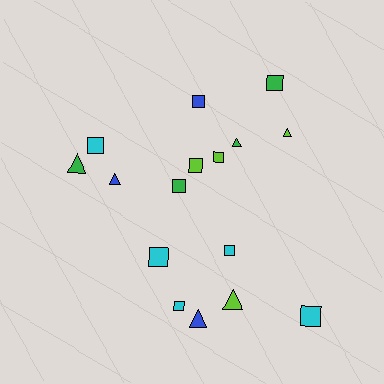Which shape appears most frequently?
Square, with 10 objects.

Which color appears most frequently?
Cyan, with 5 objects.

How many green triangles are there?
There are 2 green triangles.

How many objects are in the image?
There are 16 objects.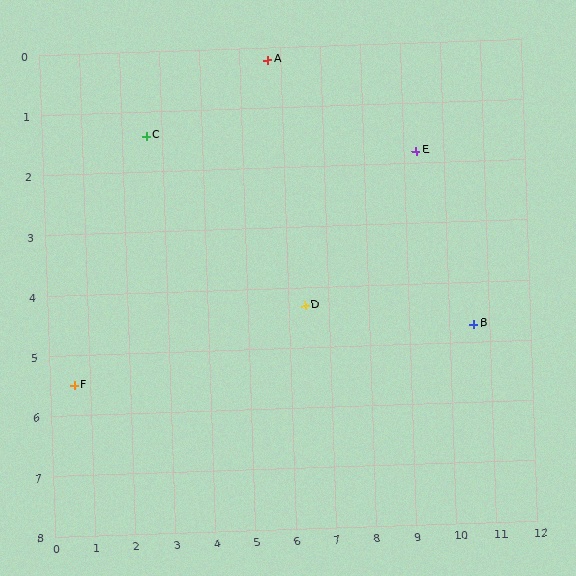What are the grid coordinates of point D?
Point D is at approximately (6.4, 4.3).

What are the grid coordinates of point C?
Point C is at approximately (2.6, 1.4).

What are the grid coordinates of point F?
Point F is at approximately (0.6, 5.5).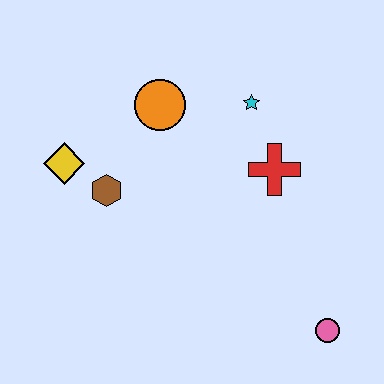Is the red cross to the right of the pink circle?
No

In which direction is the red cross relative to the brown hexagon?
The red cross is to the right of the brown hexagon.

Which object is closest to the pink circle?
The red cross is closest to the pink circle.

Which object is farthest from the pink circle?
The yellow diamond is farthest from the pink circle.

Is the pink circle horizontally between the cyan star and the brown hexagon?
No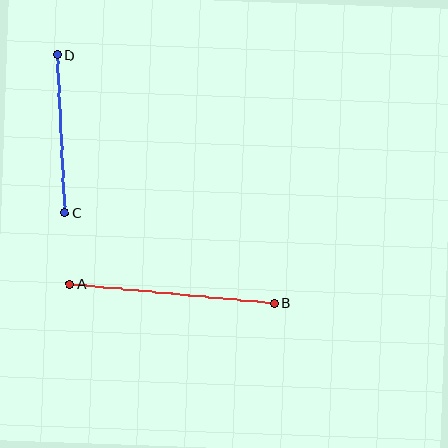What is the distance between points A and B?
The distance is approximately 206 pixels.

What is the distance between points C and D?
The distance is approximately 158 pixels.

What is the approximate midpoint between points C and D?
The midpoint is at approximately (61, 134) pixels.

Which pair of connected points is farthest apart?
Points A and B are farthest apart.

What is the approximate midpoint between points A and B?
The midpoint is at approximately (172, 293) pixels.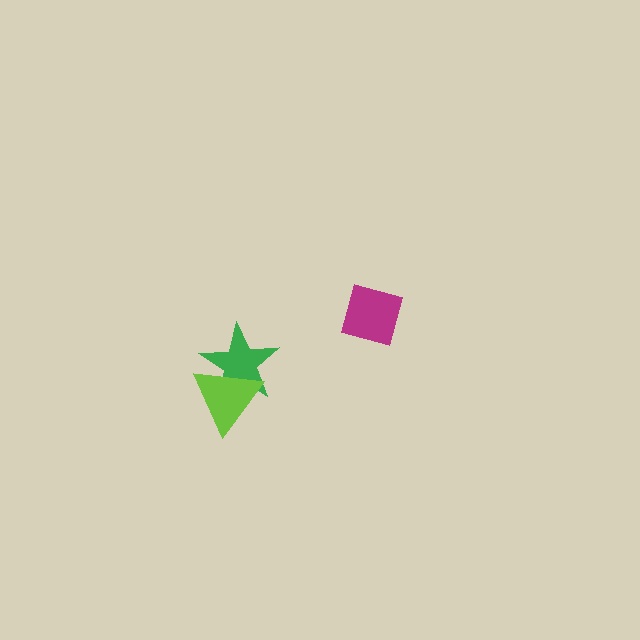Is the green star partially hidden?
Yes, it is partially covered by another shape.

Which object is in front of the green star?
The lime triangle is in front of the green star.